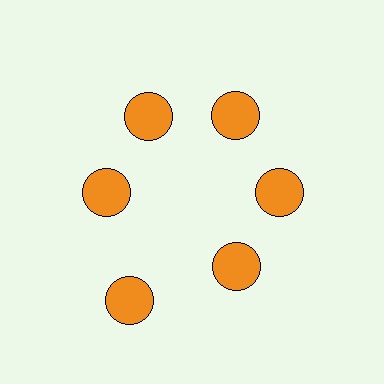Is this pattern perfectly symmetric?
No. The 6 orange circles are arranged in a ring, but one element near the 7 o'clock position is pushed outward from the center, breaking the 6-fold rotational symmetry.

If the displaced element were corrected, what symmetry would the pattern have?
It would have 6-fold rotational symmetry — the pattern would map onto itself every 60 degrees.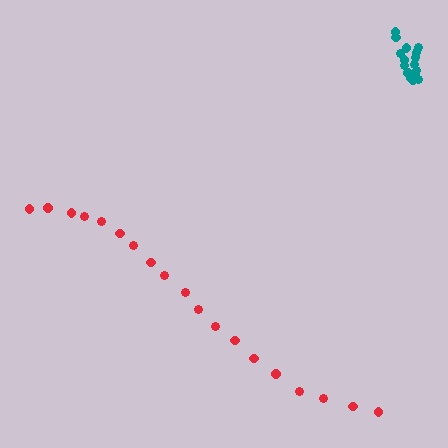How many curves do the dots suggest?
There are 2 distinct paths.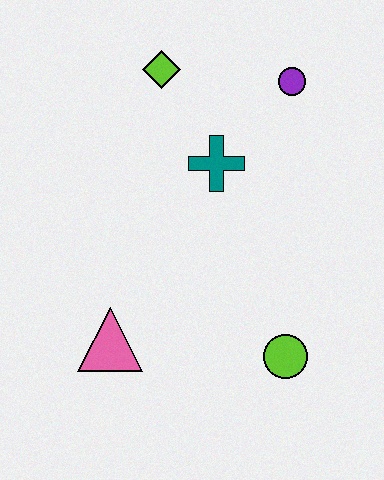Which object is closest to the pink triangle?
The lime circle is closest to the pink triangle.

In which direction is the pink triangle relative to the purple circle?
The pink triangle is below the purple circle.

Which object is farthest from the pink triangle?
The purple circle is farthest from the pink triangle.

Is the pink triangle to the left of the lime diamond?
Yes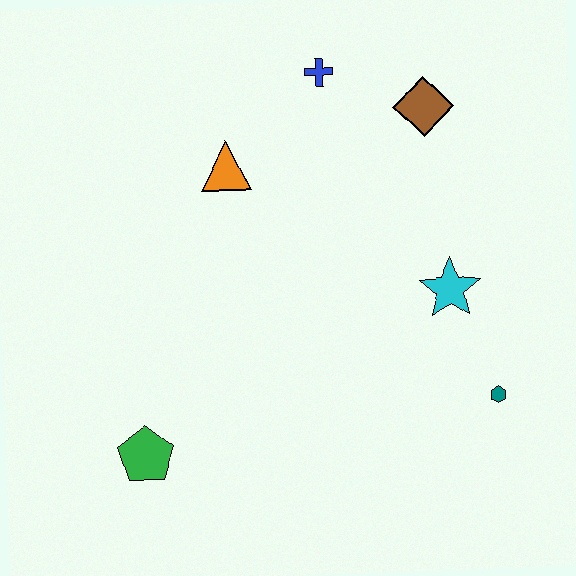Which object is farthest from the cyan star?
The green pentagon is farthest from the cyan star.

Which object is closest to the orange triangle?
The blue cross is closest to the orange triangle.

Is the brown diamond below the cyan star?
No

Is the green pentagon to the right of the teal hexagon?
No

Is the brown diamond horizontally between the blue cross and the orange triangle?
No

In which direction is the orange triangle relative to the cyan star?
The orange triangle is to the left of the cyan star.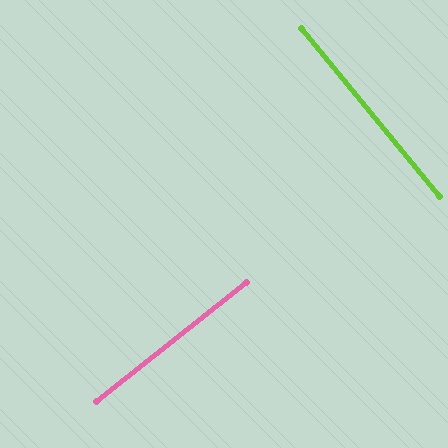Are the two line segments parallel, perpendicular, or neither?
Perpendicular — they meet at approximately 89°.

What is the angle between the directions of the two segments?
Approximately 89 degrees.